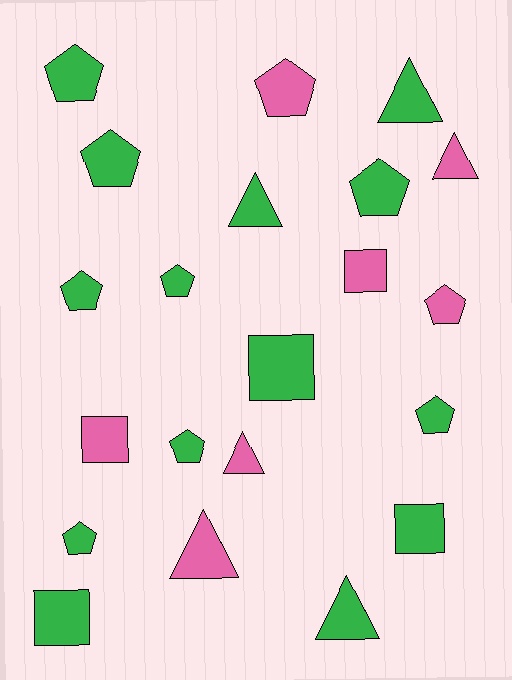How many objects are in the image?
There are 21 objects.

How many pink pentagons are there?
There are 2 pink pentagons.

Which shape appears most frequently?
Pentagon, with 10 objects.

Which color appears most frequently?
Green, with 14 objects.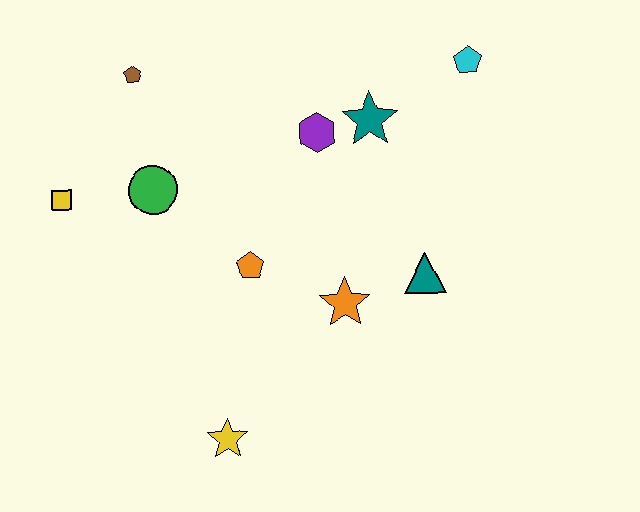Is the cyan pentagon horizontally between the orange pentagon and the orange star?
No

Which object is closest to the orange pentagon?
The orange star is closest to the orange pentagon.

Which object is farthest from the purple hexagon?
The yellow star is farthest from the purple hexagon.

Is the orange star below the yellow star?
No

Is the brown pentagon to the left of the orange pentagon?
Yes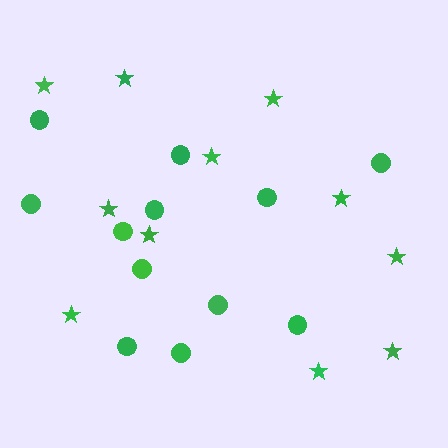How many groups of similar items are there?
There are 2 groups: one group of stars (11) and one group of circles (12).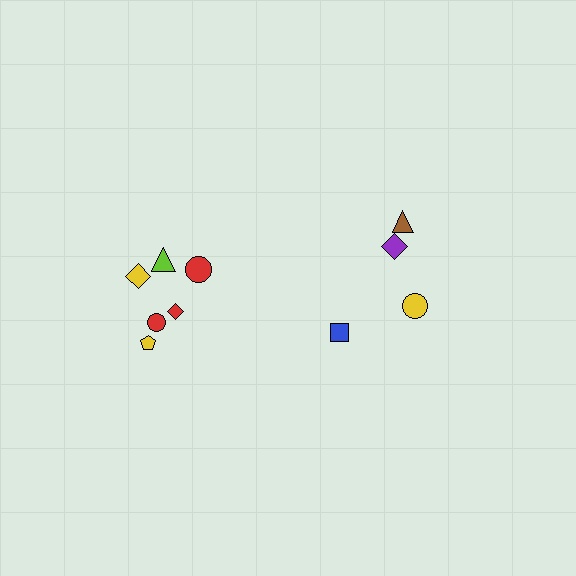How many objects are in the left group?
There are 6 objects.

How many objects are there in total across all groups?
There are 10 objects.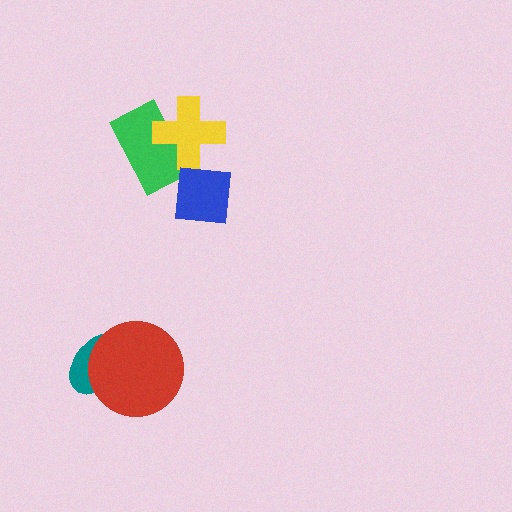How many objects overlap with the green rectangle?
1 object overlaps with the green rectangle.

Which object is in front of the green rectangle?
The yellow cross is in front of the green rectangle.